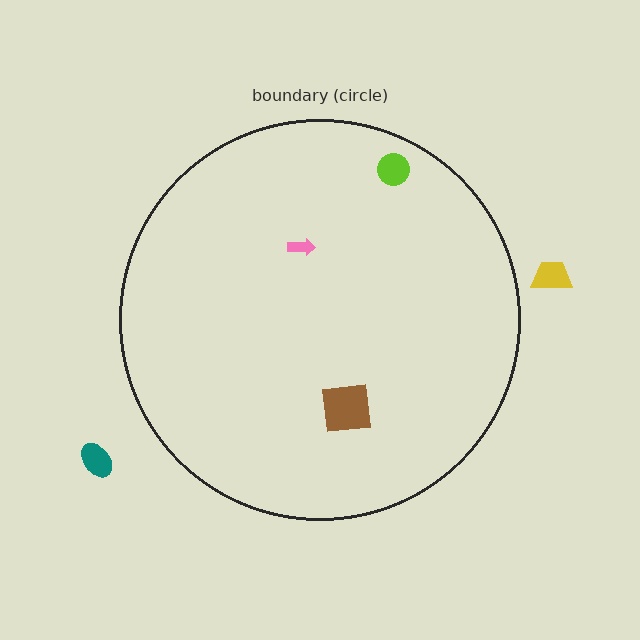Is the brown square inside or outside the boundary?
Inside.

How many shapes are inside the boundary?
3 inside, 2 outside.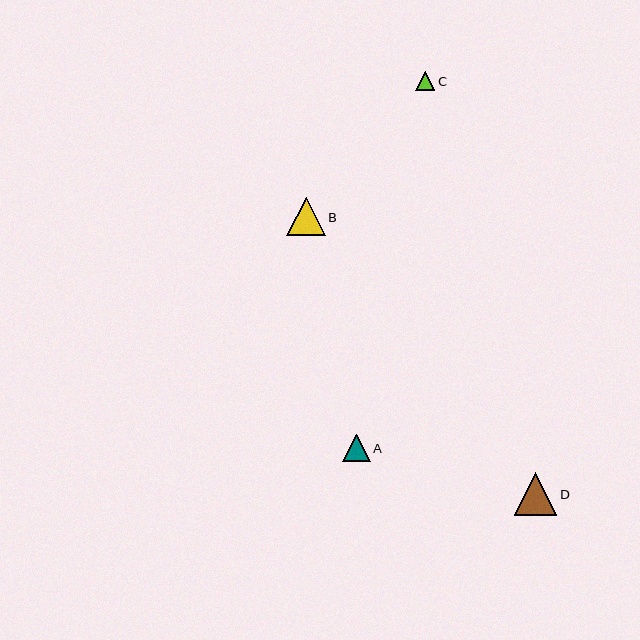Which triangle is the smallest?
Triangle C is the smallest with a size of approximately 19 pixels.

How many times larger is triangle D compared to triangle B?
Triangle D is approximately 1.1 times the size of triangle B.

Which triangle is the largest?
Triangle D is the largest with a size of approximately 43 pixels.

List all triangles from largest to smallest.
From largest to smallest: D, B, A, C.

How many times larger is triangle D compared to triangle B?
Triangle D is approximately 1.1 times the size of triangle B.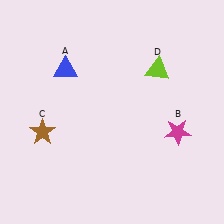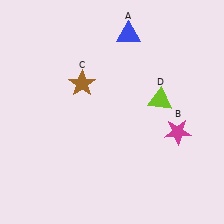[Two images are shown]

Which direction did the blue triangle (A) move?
The blue triangle (A) moved right.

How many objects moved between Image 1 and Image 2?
3 objects moved between the two images.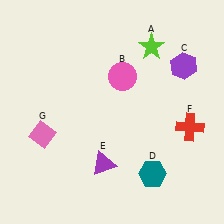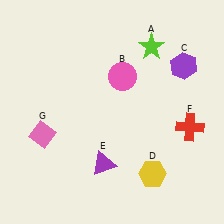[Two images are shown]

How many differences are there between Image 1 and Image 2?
There is 1 difference between the two images.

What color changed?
The hexagon (D) changed from teal in Image 1 to yellow in Image 2.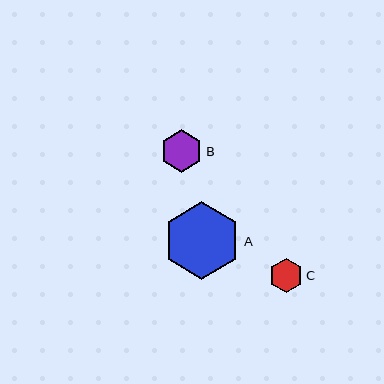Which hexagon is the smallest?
Hexagon C is the smallest with a size of approximately 34 pixels.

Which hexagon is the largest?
Hexagon A is the largest with a size of approximately 78 pixels.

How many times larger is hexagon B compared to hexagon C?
Hexagon B is approximately 1.2 times the size of hexagon C.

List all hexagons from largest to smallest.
From largest to smallest: A, B, C.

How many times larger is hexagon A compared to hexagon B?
Hexagon A is approximately 1.8 times the size of hexagon B.